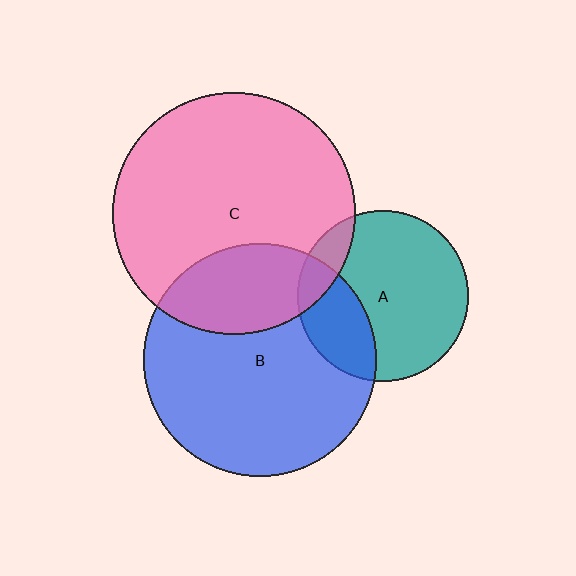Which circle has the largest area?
Circle C (pink).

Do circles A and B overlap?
Yes.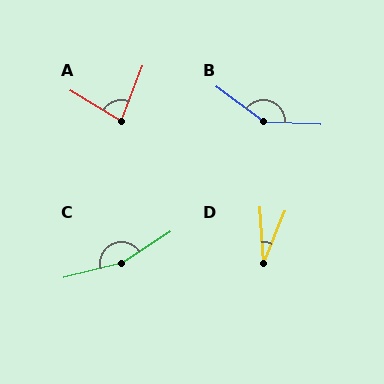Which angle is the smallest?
D, at approximately 26 degrees.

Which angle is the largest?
C, at approximately 161 degrees.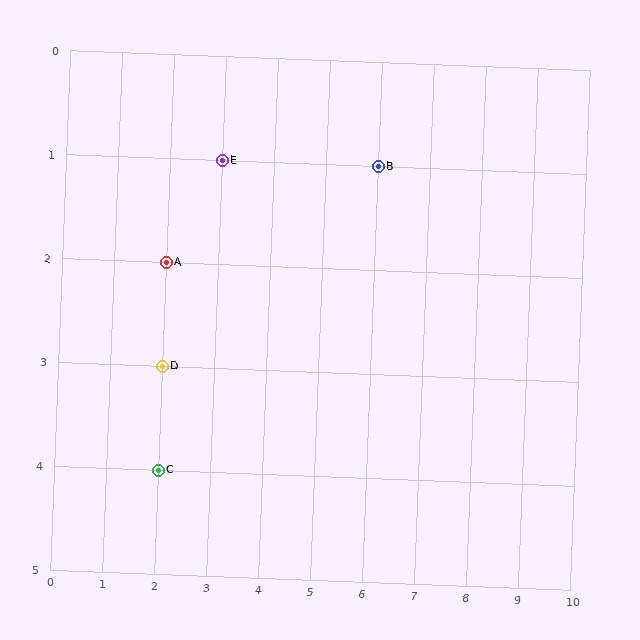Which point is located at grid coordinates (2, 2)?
Point A is at (2, 2).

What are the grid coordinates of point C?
Point C is at grid coordinates (2, 4).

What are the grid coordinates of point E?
Point E is at grid coordinates (3, 1).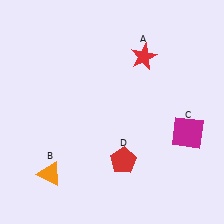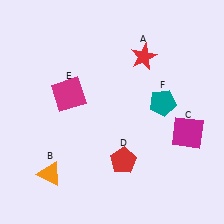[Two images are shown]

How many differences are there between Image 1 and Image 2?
There are 2 differences between the two images.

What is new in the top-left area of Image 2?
A magenta square (E) was added in the top-left area of Image 2.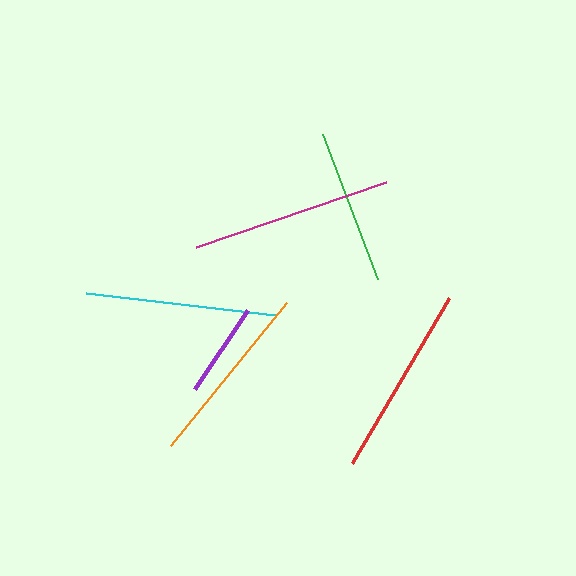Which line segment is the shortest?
The purple line is the shortest at approximately 95 pixels.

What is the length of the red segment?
The red segment is approximately 192 pixels long.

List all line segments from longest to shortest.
From longest to shortest: magenta, red, cyan, orange, green, purple.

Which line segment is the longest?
The magenta line is the longest at approximately 201 pixels.